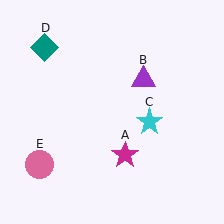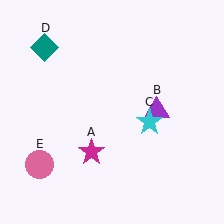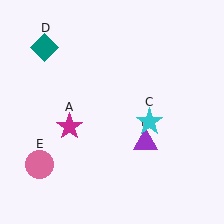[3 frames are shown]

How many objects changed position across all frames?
2 objects changed position: magenta star (object A), purple triangle (object B).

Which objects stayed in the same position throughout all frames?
Cyan star (object C) and teal diamond (object D) and pink circle (object E) remained stationary.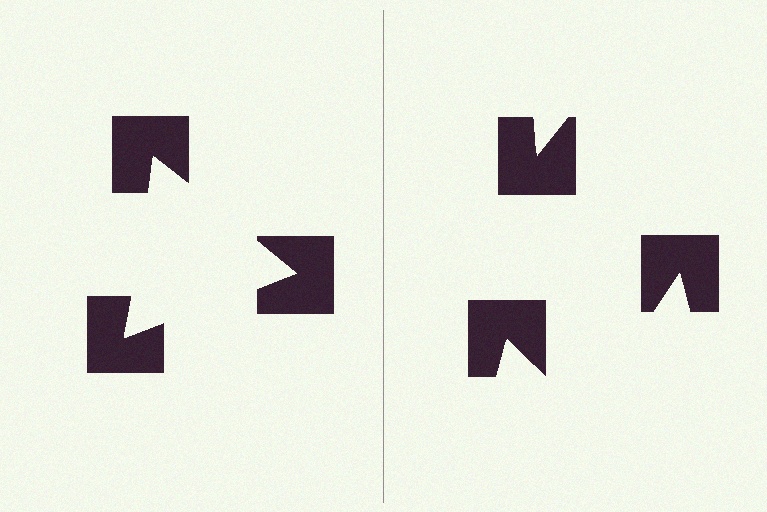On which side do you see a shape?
An illusory triangle appears on the left side. On the right side the wedge cuts are rotated, so no coherent shape forms.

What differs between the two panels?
The notched squares are positioned identically on both sides; only the wedge orientations differ. On the left they align to a triangle; on the right they are misaligned.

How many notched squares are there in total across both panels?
6 — 3 on each side.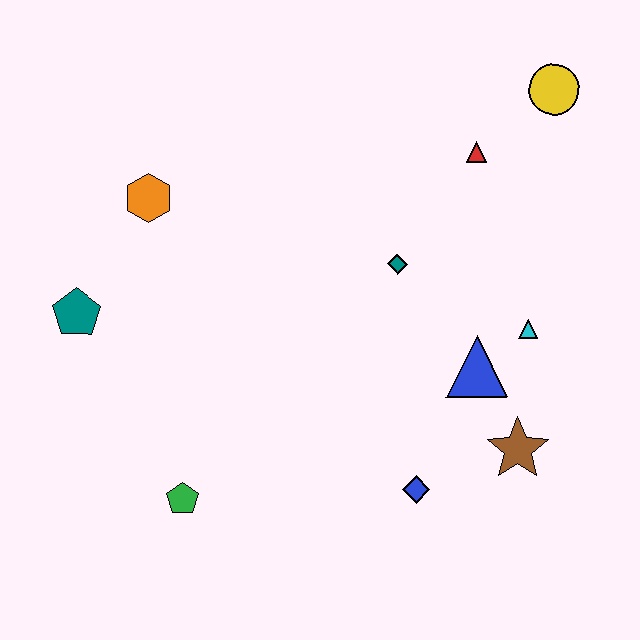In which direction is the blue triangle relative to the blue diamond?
The blue triangle is above the blue diamond.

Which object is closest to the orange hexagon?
The teal pentagon is closest to the orange hexagon.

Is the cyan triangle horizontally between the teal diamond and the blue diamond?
No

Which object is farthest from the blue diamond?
The yellow circle is farthest from the blue diamond.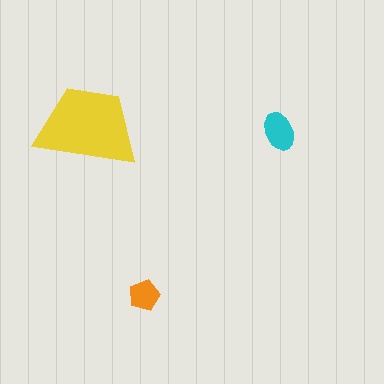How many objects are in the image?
There are 3 objects in the image.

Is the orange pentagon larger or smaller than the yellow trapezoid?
Smaller.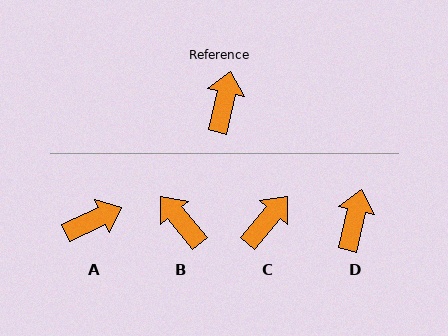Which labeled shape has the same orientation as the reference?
D.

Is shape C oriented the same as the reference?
No, it is off by about 27 degrees.